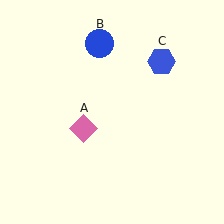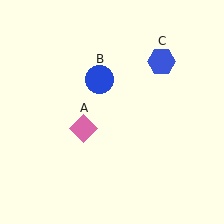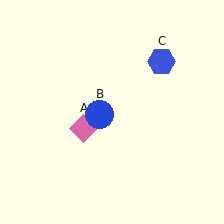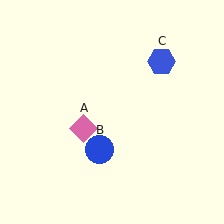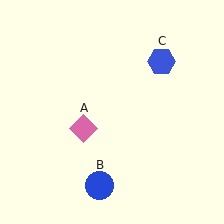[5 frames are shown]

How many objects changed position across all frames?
1 object changed position: blue circle (object B).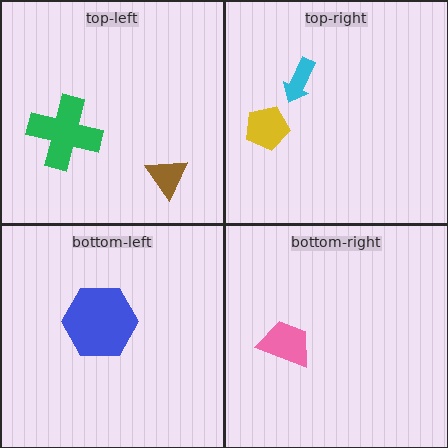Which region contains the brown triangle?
The top-left region.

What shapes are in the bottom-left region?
The blue hexagon.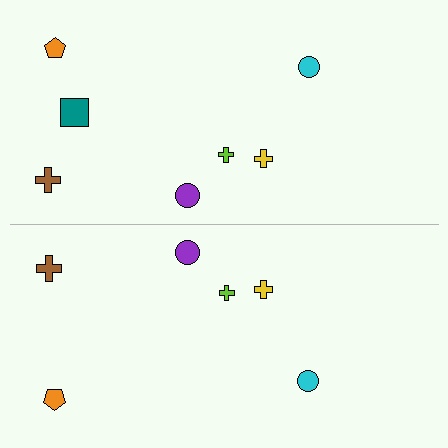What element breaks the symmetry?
A teal square is missing from the bottom side.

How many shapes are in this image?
There are 13 shapes in this image.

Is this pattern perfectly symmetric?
No, the pattern is not perfectly symmetric. A teal square is missing from the bottom side.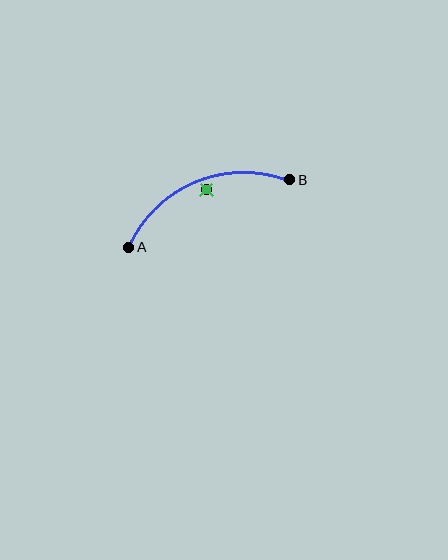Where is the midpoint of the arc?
The arc midpoint is the point on the curve farthest from the straight line joining A and B. It sits above that line.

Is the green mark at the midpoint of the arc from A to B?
No — the green mark does not lie on the arc at all. It sits slightly inside the curve.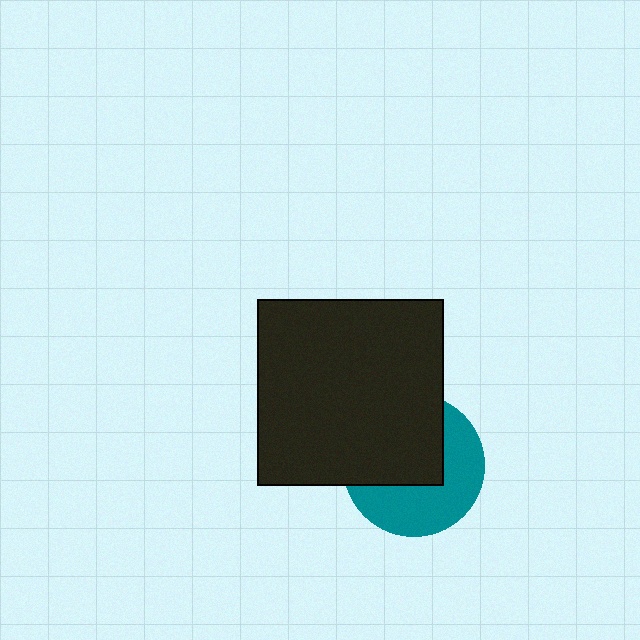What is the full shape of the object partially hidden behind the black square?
The partially hidden object is a teal circle.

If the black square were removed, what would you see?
You would see the complete teal circle.